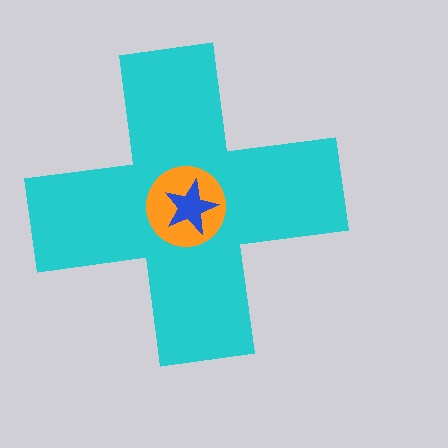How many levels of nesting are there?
3.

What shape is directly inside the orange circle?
The blue star.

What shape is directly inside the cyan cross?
The orange circle.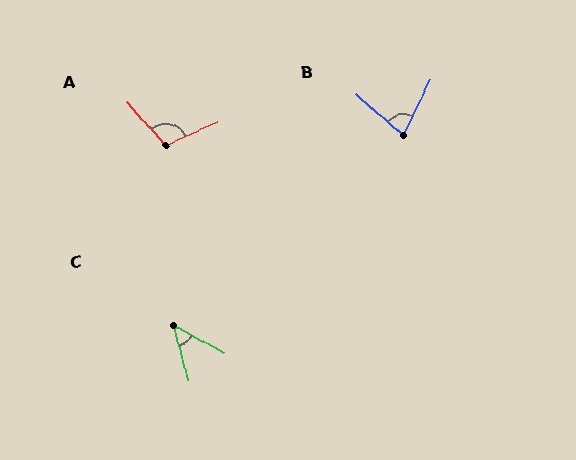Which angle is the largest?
A, at approximately 108 degrees.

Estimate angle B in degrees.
Approximately 76 degrees.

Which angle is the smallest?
C, at approximately 47 degrees.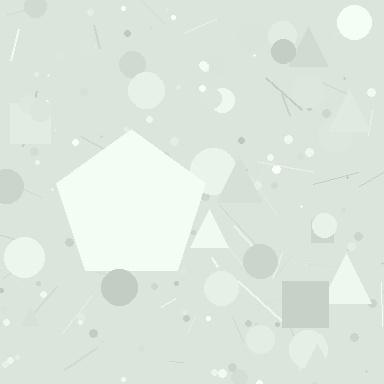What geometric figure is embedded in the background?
A pentagon is embedded in the background.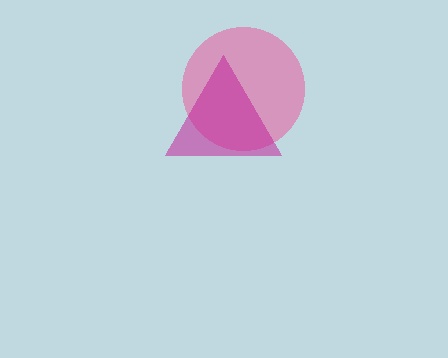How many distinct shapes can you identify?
There are 2 distinct shapes: a pink circle, a magenta triangle.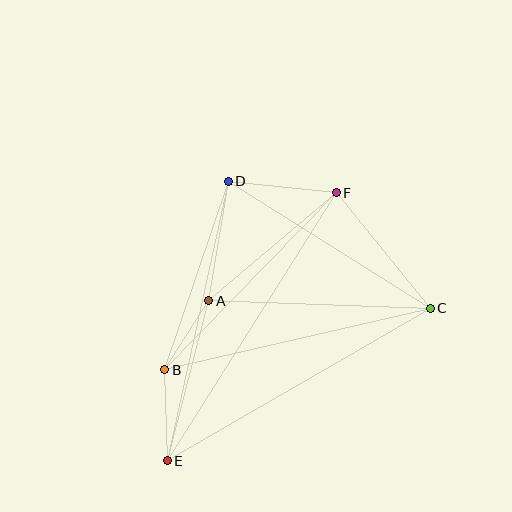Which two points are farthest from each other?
Points E and F are farthest from each other.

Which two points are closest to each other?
Points A and B are closest to each other.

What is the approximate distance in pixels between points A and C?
The distance between A and C is approximately 221 pixels.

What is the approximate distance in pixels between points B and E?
The distance between B and E is approximately 91 pixels.